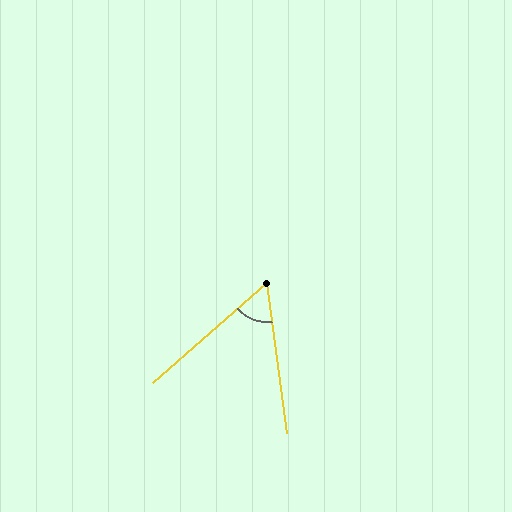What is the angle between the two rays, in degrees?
Approximately 56 degrees.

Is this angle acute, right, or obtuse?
It is acute.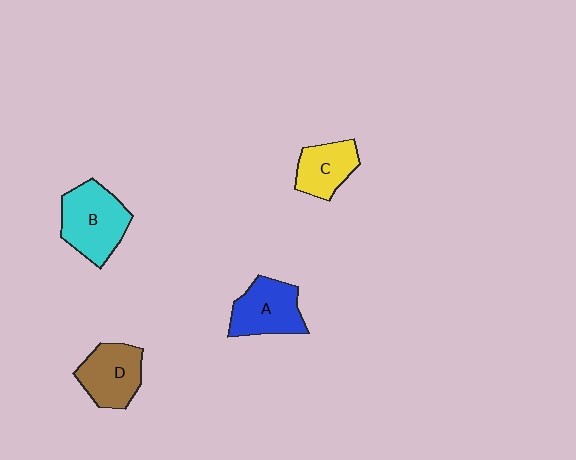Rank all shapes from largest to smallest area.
From largest to smallest: B (cyan), A (blue), D (brown), C (yellow).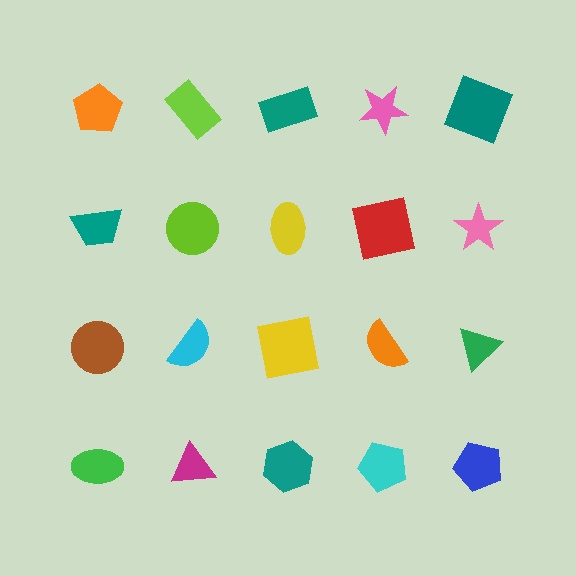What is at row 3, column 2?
A cyan semicircle.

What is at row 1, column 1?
An orange pentagon.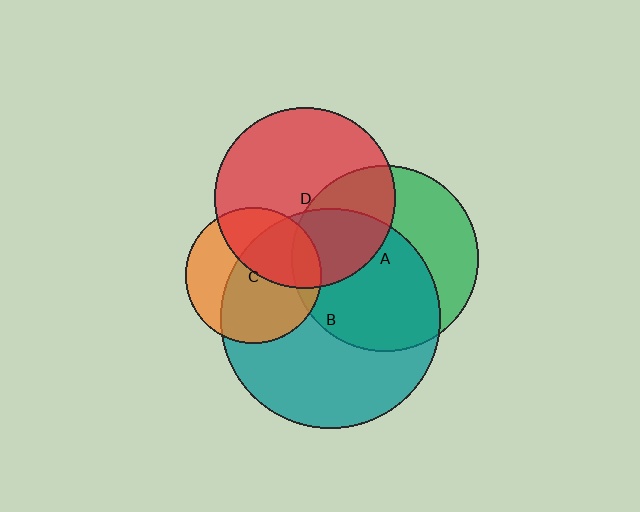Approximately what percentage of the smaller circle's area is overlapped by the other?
Approximately 65%.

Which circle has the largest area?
Circle B (teal).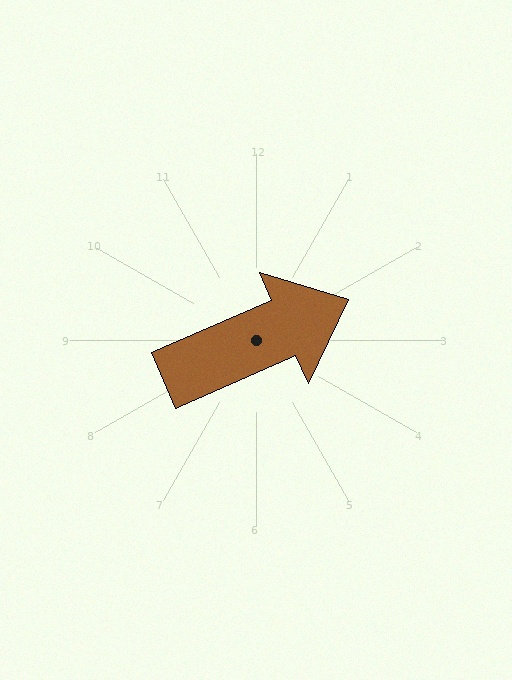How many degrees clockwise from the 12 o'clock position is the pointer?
Approximately 66 degrees.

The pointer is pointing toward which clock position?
Roughly 2 o'clock.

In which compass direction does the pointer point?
Northeast.